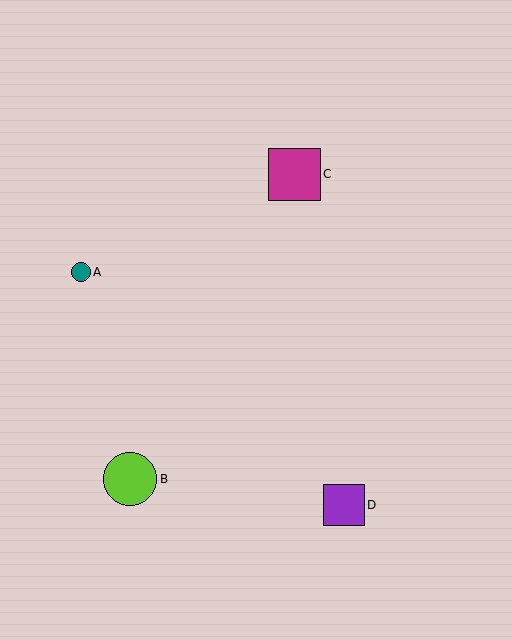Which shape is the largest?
The lime circle (labeled B) is the largest.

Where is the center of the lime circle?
The center of the lime circle is at (130, 479).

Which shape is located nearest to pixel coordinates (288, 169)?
The magenta square (labeled C) at (294, 174) is nearest to that location.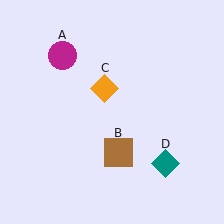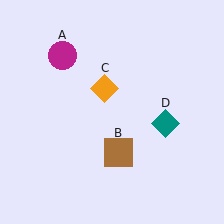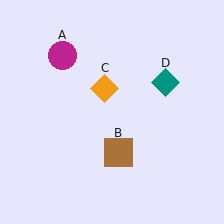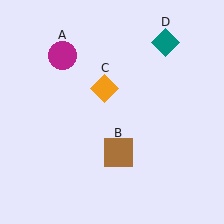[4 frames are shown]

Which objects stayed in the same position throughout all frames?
Magenta circle (object A) and brown square (object B) and orange diamond (object C) remained stationary.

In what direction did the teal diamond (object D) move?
The teal diamond (object D) moved up.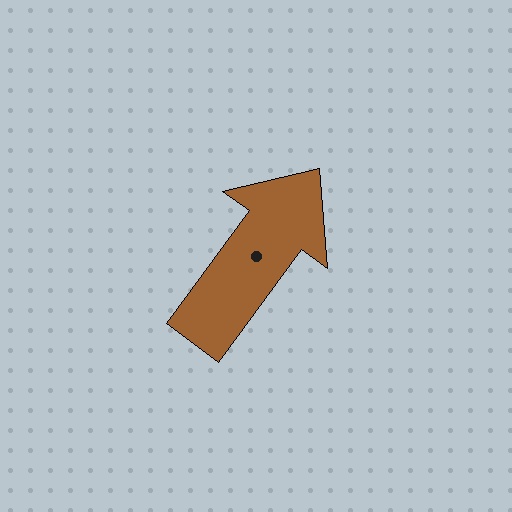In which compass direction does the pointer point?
Northeast.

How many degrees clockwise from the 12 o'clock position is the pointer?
Approximately 36 degrees.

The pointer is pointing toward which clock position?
Roughly 1 o'clock.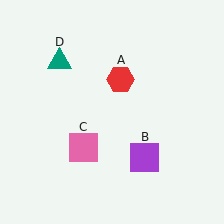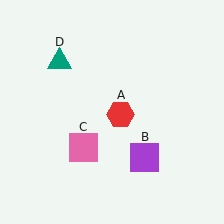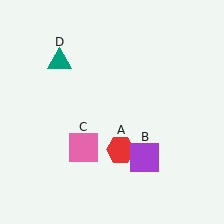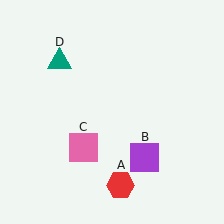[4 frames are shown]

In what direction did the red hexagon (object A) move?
The red hexagon (object A) moved down.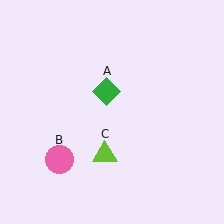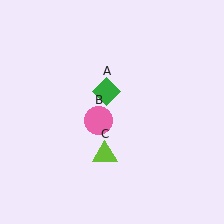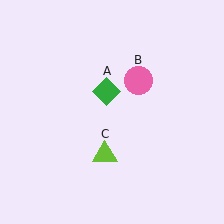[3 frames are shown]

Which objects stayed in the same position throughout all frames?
Green diamond (object A) and lime triangle (object C) remained stationary.